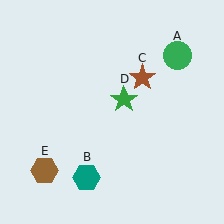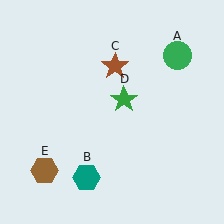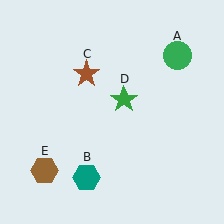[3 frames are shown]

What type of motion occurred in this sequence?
The brown star (object C) rotated counterclockwise around the center of the scene.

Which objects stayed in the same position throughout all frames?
Green circle (object A) and teal hexagon (object B) and green star (object D) and brown hexagon (object E) remained stationary.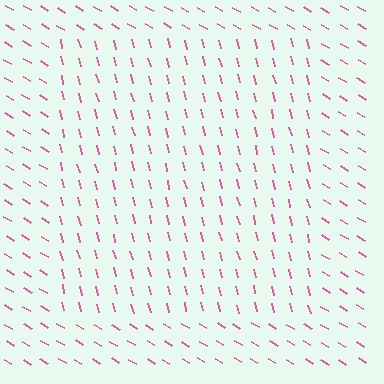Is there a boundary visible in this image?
Yes, there is a texture boundary formed by a change in line orientation.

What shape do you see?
I see a rectangle.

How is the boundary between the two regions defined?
The boundary is defined purely by a change in line orientation (approximately 45 degrees difference). All lines are the same color and thickness.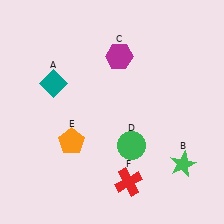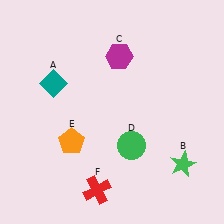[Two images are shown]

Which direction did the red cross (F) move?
The red cross (F) moved left.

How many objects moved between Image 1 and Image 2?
1 object moved between the two images.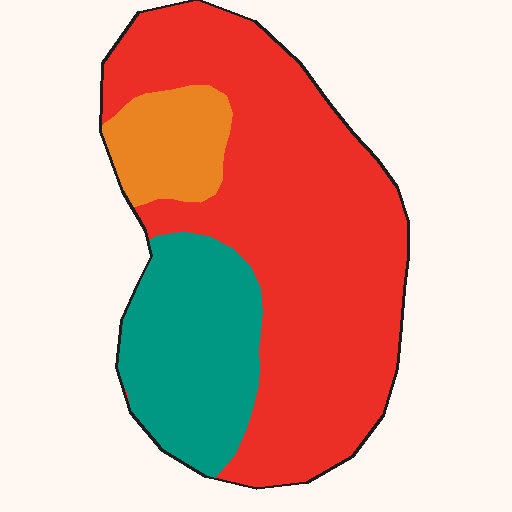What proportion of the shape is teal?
Teal covers 24% of the shape.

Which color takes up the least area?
Orange, at roughly 10%.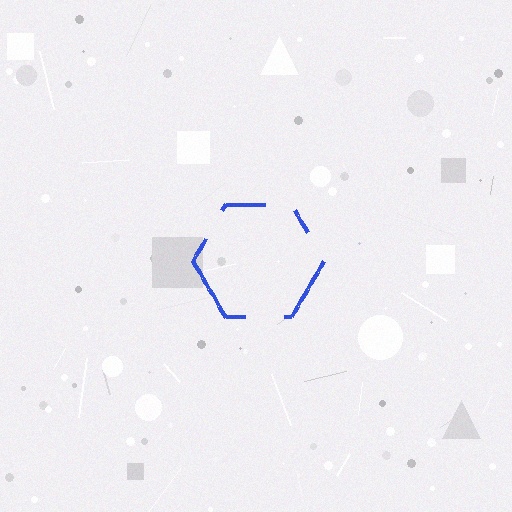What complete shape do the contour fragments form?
The contour fragments form a hexagon.